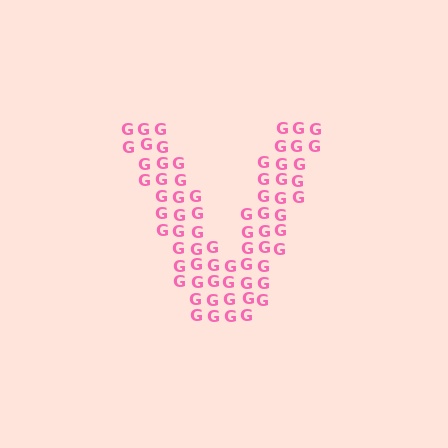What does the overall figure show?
The overall figure shows the letter V.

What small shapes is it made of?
It is made of small letter G's.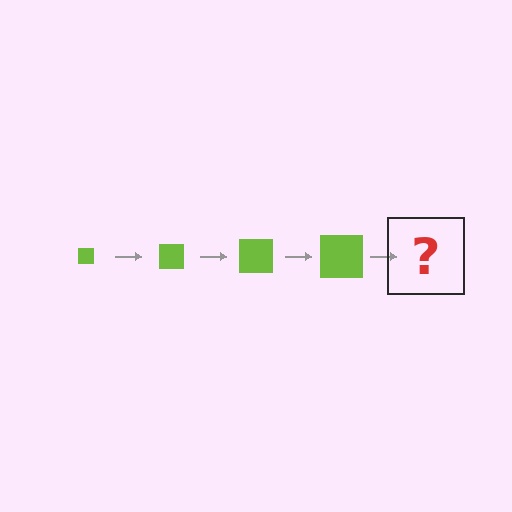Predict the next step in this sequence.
The next step is a lime square, larger than the previous one.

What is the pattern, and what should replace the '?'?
The pattern is that the square gets progressively larger each step. The '?' should be a lime square, larger than the previous one.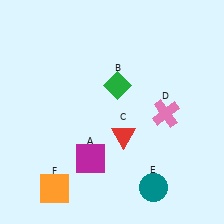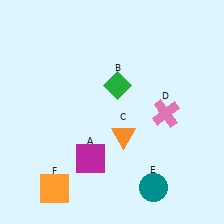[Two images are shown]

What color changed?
The triangle (C) changed from red in Image 1 to orange in Image 2.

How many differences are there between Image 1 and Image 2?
There is 1 difference between the two images.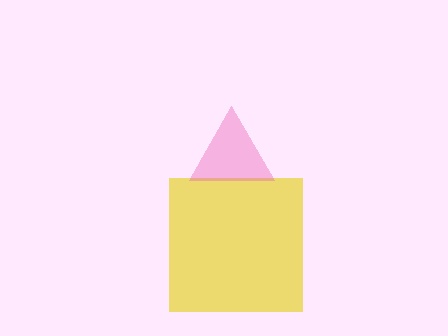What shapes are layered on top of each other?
The layered shapes are: a yellow square, a pink triangle.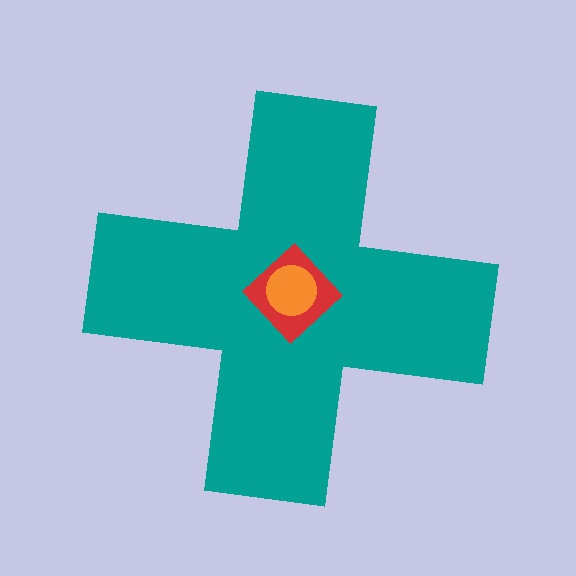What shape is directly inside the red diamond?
The orange circle.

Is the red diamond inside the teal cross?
Yes.